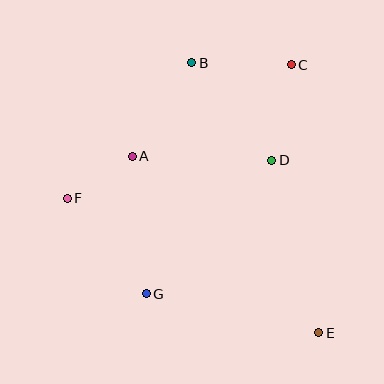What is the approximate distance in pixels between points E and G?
The distance between E and G is approximately 177 pixels.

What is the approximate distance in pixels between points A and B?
The distance between A and B is approximately 111 pixels.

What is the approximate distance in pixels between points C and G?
The distance between C and G is approximately 271 pixels.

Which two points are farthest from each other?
Points B and E are farthest from each other.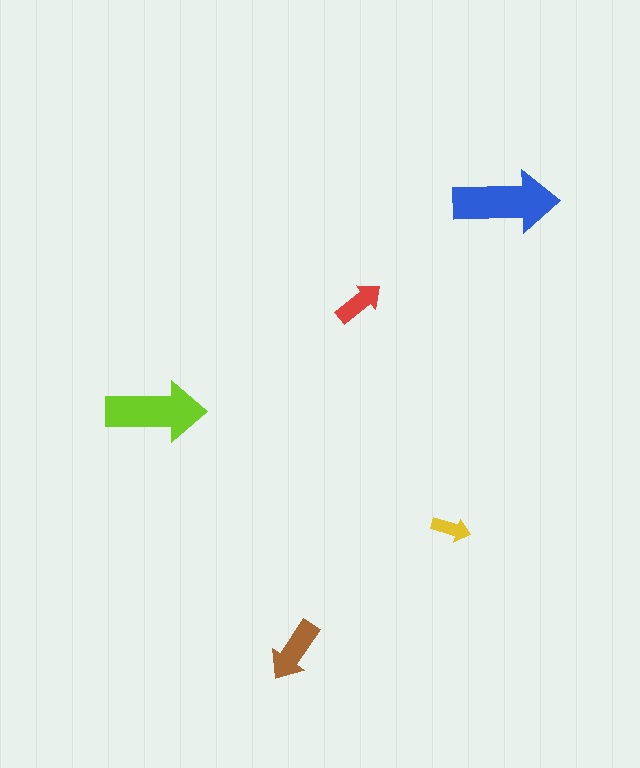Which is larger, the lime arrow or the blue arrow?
The blue one.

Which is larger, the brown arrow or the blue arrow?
The blue one.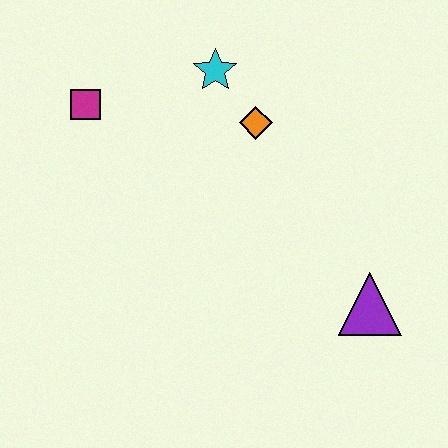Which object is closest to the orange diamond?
The cyan star is closest to the orange diamond.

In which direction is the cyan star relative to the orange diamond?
The cyan star is above the orange diamond.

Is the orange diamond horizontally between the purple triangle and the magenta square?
Yes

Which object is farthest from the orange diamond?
The purple triangle is farthest from the orange diamond.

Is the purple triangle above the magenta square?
No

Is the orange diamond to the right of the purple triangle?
No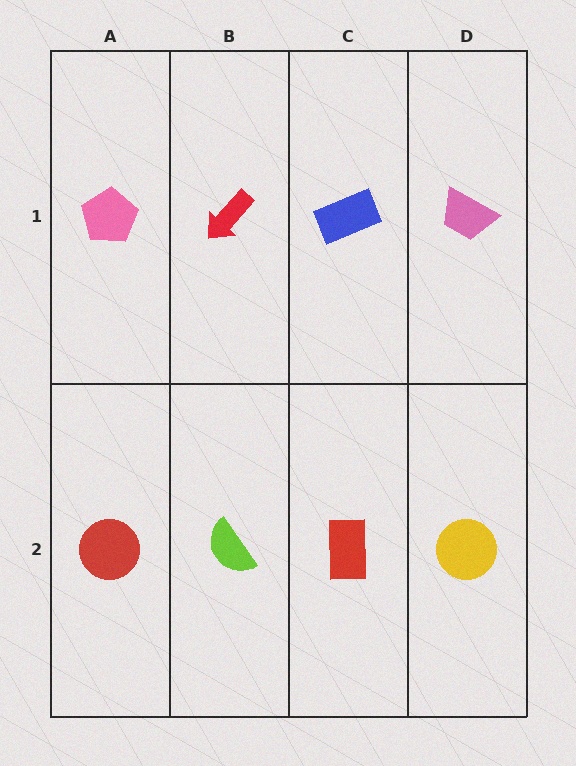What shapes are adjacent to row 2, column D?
A pink trapezoid (row 1, column D), a red rectangle (row 2, column C).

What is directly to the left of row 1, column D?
A blue rectangle.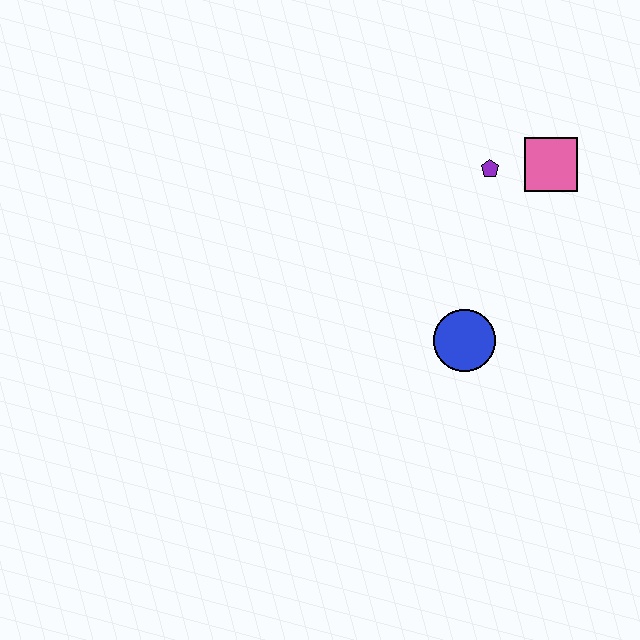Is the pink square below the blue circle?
No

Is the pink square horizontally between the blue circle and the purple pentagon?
No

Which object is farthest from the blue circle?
The pink square is farthest from the blue circle.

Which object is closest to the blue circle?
The purple pentagon is closest to the blue circle.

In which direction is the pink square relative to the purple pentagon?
The pink square is to the right of the purple pentagon.